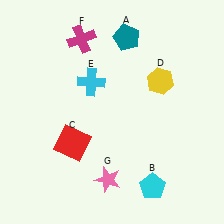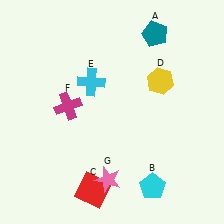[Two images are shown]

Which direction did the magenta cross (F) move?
The magenta cross (F) moved down.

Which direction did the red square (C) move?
The red square (C) moved down.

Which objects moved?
The objects that moved are: the teal pentagon (A), the red square (C), the magenta cross (F).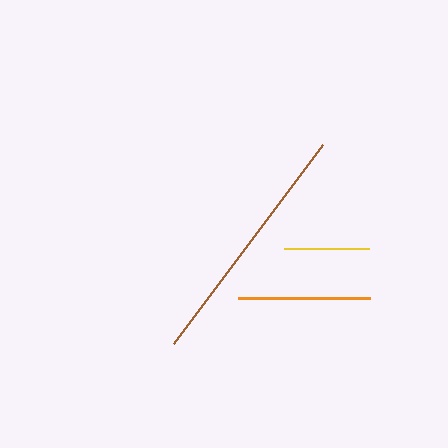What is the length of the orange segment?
The orange segment is approximately 132 pixels long.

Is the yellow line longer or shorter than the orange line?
The orange line is longer than the yellow line.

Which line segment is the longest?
The brown line is the longest at approximately 249 pixels.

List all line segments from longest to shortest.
From longest to shortest: brown, orange, yellow.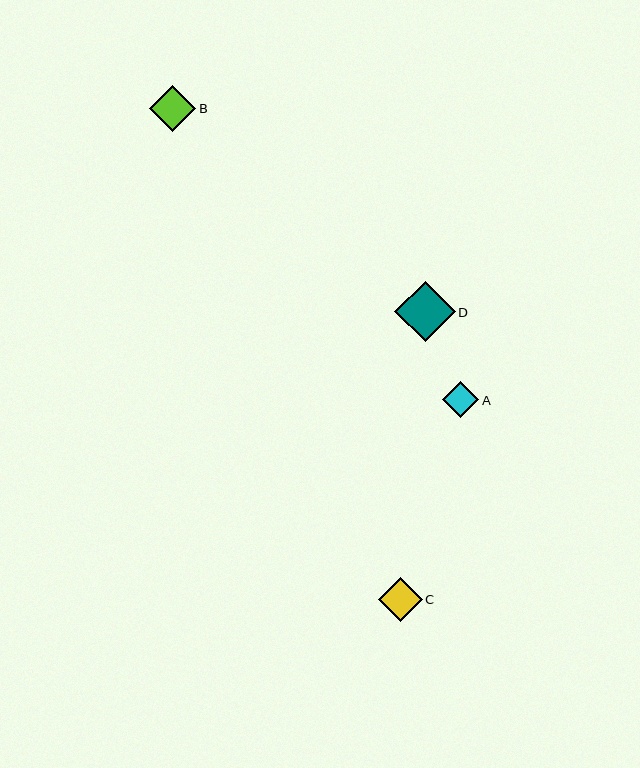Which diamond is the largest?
Diamond D is the largest with a size of approximately 60 pixels.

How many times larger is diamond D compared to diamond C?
Diamond D is approximately 1.4 times the size of diamond C.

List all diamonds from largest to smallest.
From largest to smallest: D, B, C, A.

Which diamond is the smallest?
Diamond A is the smallest with a size of approximately 36 pixels.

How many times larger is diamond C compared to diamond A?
Diamond C is approximately 1.2 times the size of diamond A.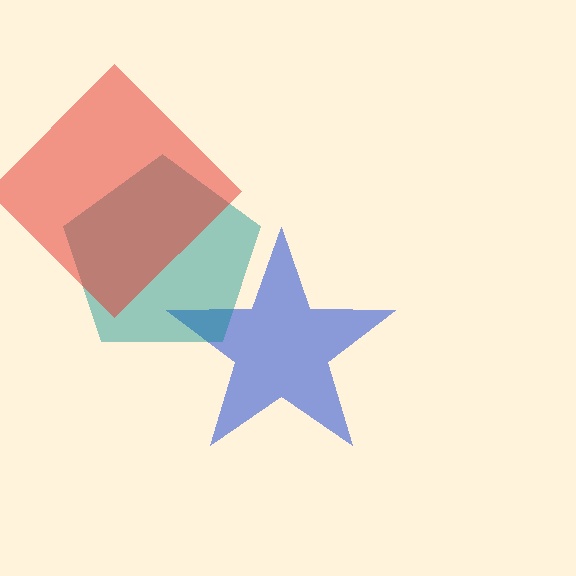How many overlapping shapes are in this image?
There are 3 overlapping shapes in the image.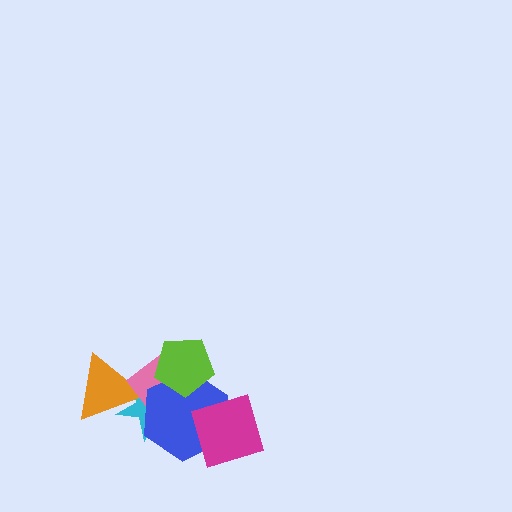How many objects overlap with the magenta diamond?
1 object overlaps with the magenta diamond.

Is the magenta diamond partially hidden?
No, no other shape covers it.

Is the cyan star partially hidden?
Yes, it is partially covered by another shape.